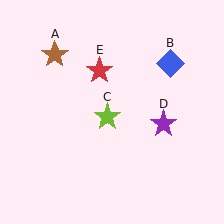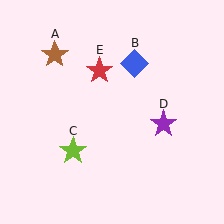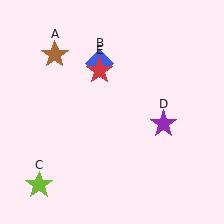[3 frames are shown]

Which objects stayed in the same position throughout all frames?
Brown star (object A) and purple star (object D) and red star (object E) remained stationary.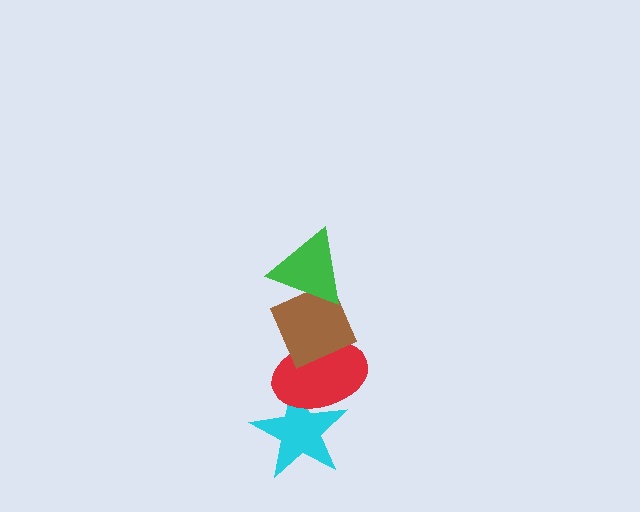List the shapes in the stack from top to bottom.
From top to bottom: the green triangle, the brown diamond, the red ellipse, the cyan star.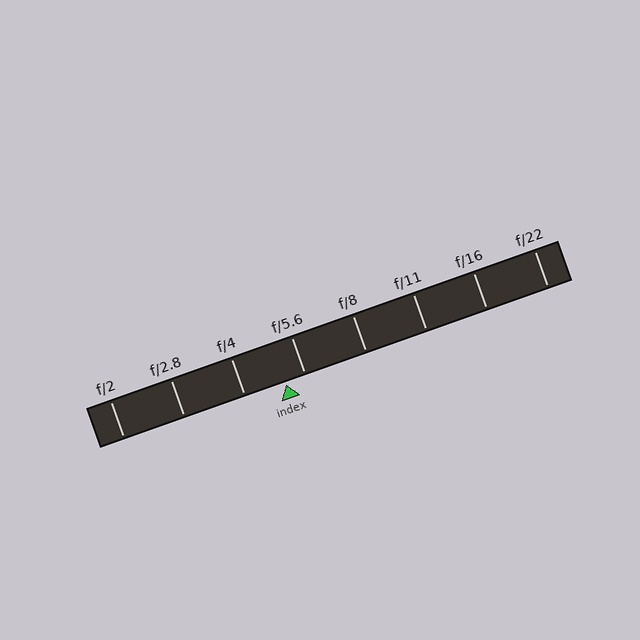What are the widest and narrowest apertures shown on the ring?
The widest aperture shown is f/2 and the narrowest is f/22.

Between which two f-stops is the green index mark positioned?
The index mark is between f/4 and f/5.6.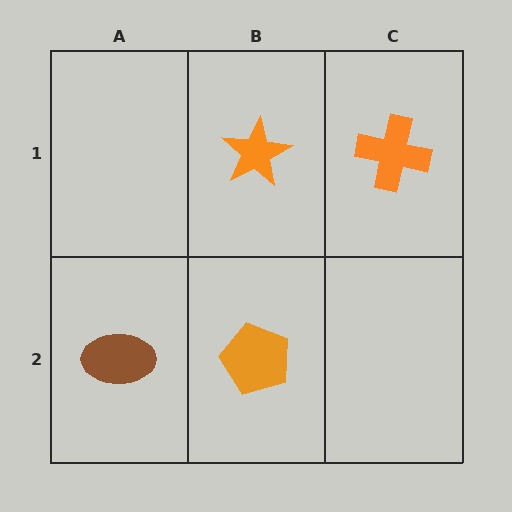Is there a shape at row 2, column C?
No, that cell is empty.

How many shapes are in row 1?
2 shapes.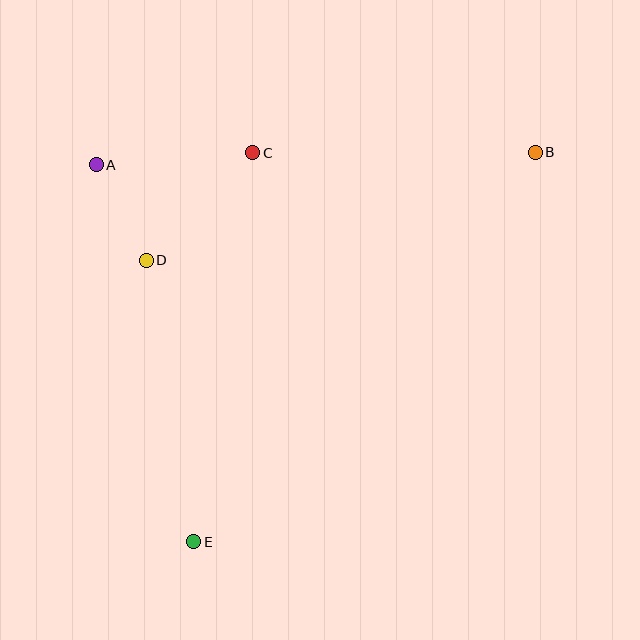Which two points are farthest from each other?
Points B and E are farthest from each other.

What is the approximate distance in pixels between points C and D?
The distance between C and D is approximately 151 pixels.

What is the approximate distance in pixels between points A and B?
The distance between A and B is approximately 439 pixels.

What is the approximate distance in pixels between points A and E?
The distance between A and E is approximately 389 pixels.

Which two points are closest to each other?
Points A and D are closest to each other.